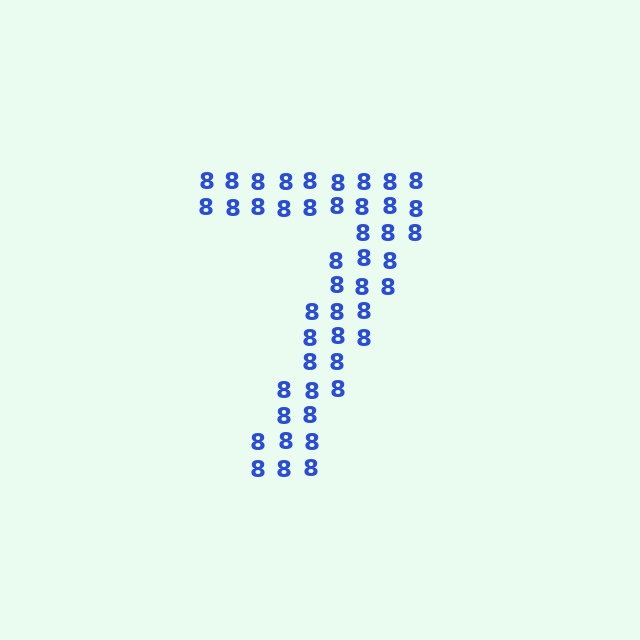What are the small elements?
The small elements are digit 8's.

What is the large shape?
The large shape is the digit 7.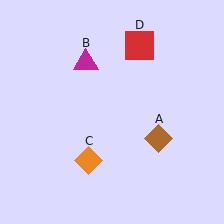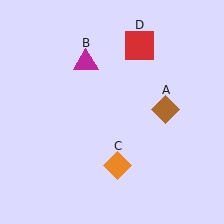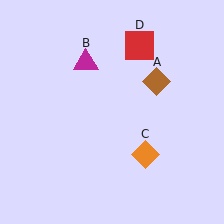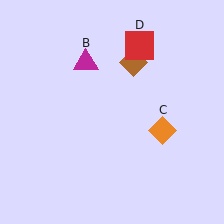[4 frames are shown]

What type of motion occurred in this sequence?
The brown diamond (object A), orange diamond (object C) rotated counterclockwise around the center of the scene.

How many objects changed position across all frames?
2 objects changed position: brown diamond (object A), orange diamond (object C).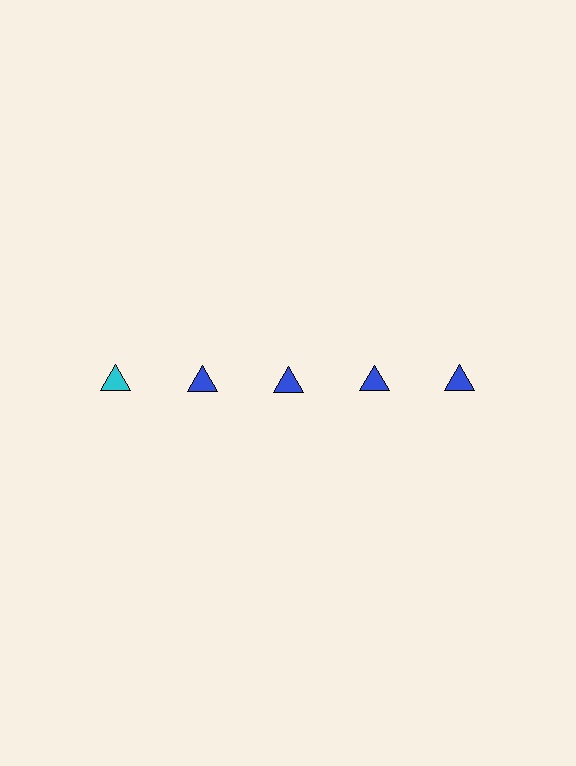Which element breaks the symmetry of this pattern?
The cyan triangle in the top row, leftmost column breaks the symmetry. All other shapes are blue triangles.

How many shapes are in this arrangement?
There are 5 shapes arranged in a grid pattern.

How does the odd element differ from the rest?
It has a different color: cyan instead of blue.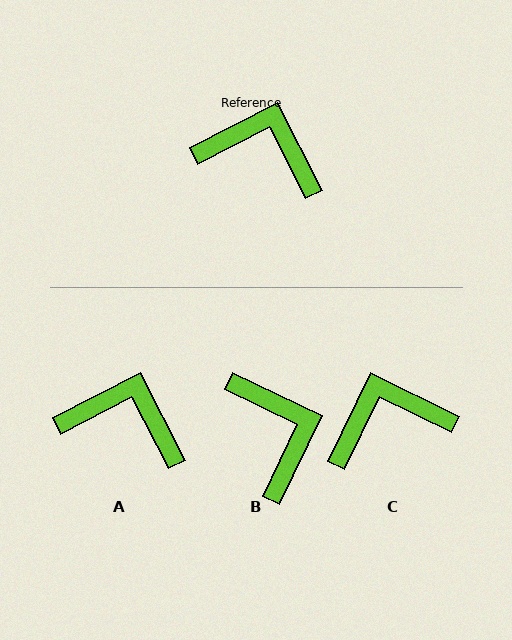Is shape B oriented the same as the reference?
No, it is off by about 53 degrees.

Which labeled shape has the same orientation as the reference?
A.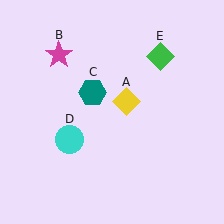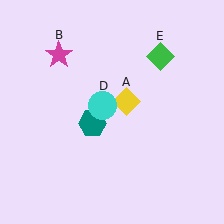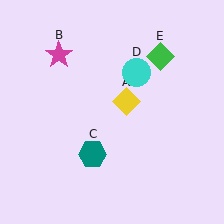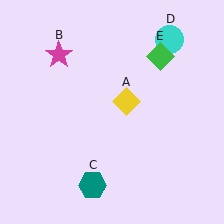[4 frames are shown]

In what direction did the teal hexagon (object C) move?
The teal hexagon (object C) moved down.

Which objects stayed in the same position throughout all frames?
Yellow diamond (object A) and magenta star (object B) and green diamond (object E) remained stationary.